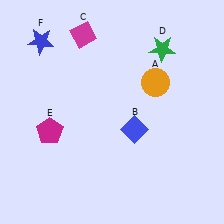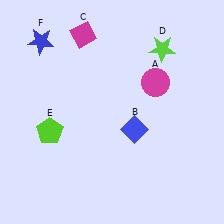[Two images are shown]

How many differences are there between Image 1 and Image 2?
There are 3 differences between the two images.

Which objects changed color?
A changed from orange to magenta. D changed from green to lime. E changed from magenta to lime.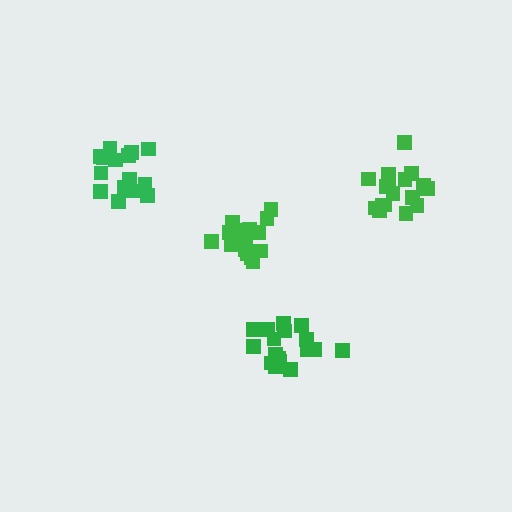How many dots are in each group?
Group 1: 17 dots, Group 2: 17 dots, Group 3: 18 dots, Group 4: 15 dots (67 total).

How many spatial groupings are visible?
There are 4 spatial groupings.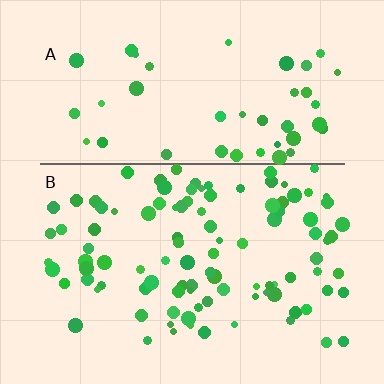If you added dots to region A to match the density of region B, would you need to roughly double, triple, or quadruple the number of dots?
Approximately double.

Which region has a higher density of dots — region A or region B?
B (the bottom).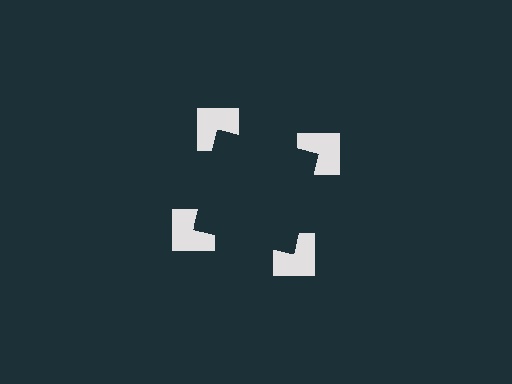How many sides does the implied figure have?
4 sides.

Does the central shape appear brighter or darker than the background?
It typically appears slightly darker than the background, even though no actual brightness change is drawn.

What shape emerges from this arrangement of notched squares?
An illusory square — its edges are inferred from the aligned wedge cuts in the notched squares, not physically drawn.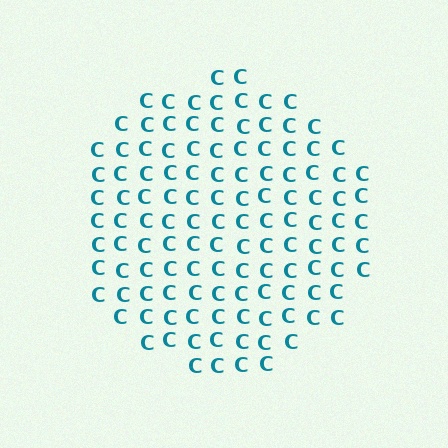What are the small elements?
The small elements are letter C's.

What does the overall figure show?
The overall figure shows a circle.